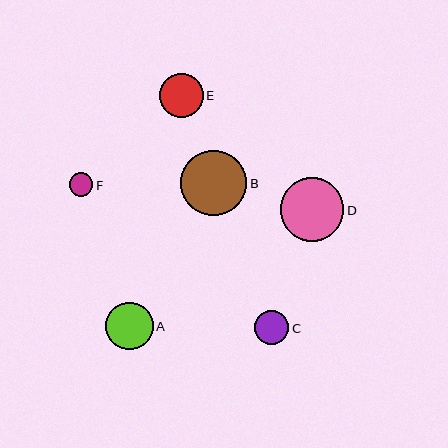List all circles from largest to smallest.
From largest to smallest: B, D, A, E, C, F.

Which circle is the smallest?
Circle F is the smallest with a size of approximately 24 pixels.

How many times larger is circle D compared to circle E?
Circle D is approximately 1.5 times the size of circle E.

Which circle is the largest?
Circle B is the largest with a size of approximately 66 pixels.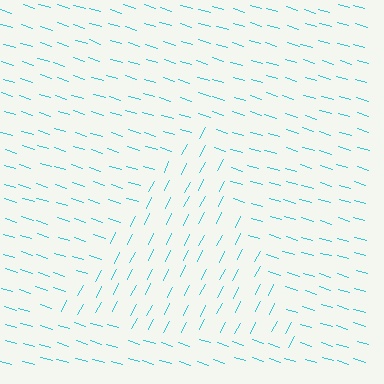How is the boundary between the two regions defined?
The boundary is defined purely by a change in line orientation (approximately 81 degrees difference). All lines are the same color and thickness.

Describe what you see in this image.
The image is filled with small cyan line segments. A triangle region in the image has lines oriented differently from the surrounding lines, creating a visible texture boundary.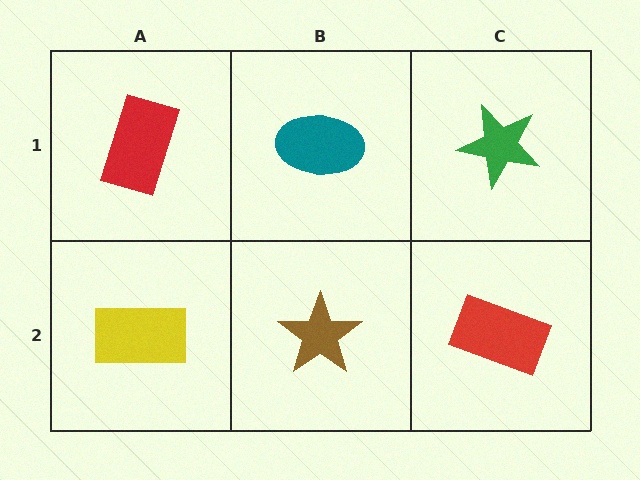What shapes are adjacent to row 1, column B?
A brown star (row 2, column B), a red rectangle (row 1, column A), a green star (row 1, column C).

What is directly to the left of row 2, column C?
A brown star.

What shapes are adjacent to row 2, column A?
A red rectangle (row 1, column A), a brown star (row 2, column B).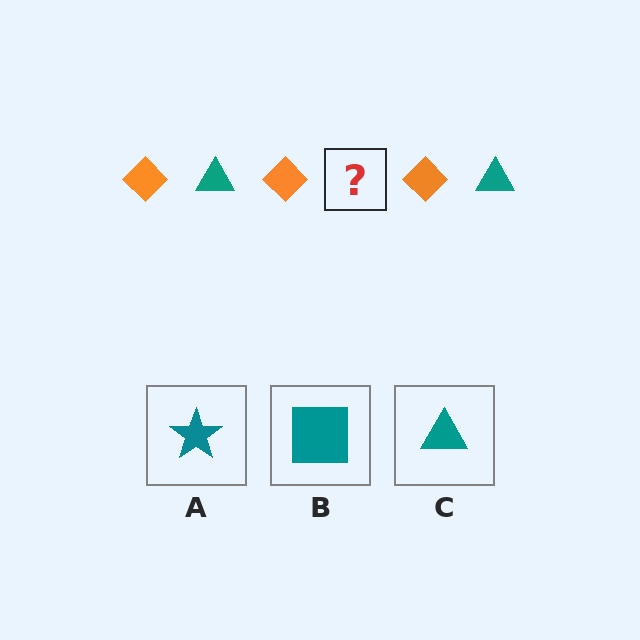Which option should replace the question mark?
Option C.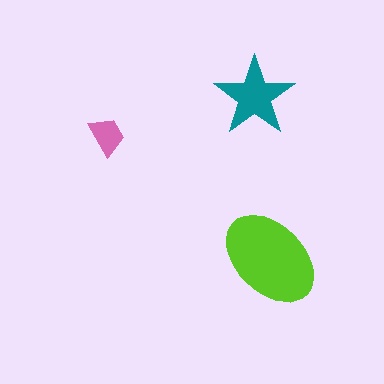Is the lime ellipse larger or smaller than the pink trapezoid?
Larger.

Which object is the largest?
The lime ellipse.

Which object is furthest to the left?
The pink trapezoid is leftmost.